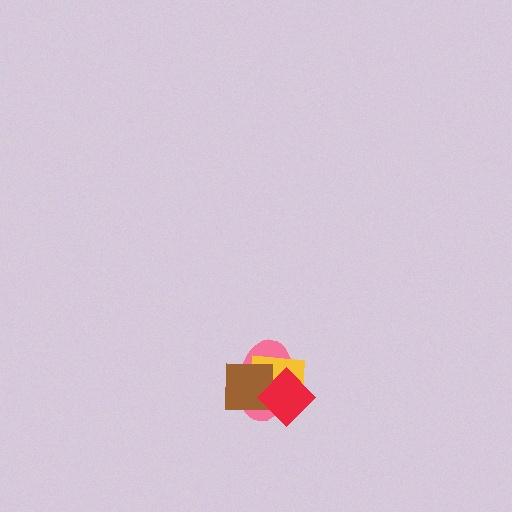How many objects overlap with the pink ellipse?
3 objects overlap with the pink ellipse.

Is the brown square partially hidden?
Yes, it is partially covered by another shape.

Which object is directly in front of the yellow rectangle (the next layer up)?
The brown square is directly in front of the yellow rectangle.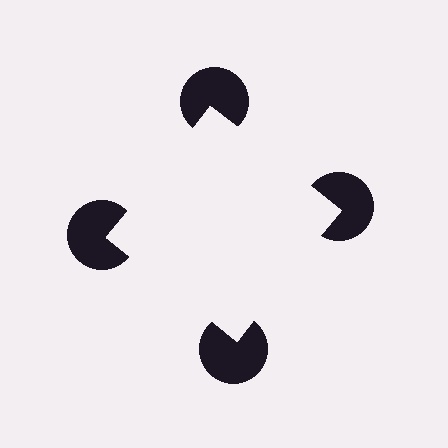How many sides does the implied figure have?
4 sides.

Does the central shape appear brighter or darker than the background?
It typically appears slightly brighter than the background, even though no actual brightness change is drawn.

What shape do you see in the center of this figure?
An illusory square — its edges are inferred from the aligned wedge cuts in the pac-man discs, not physically drawn.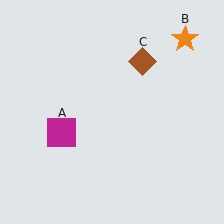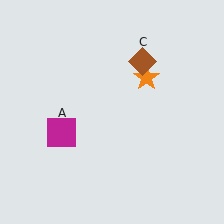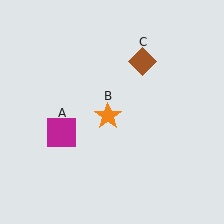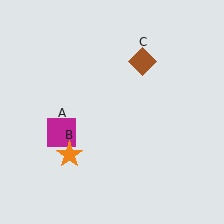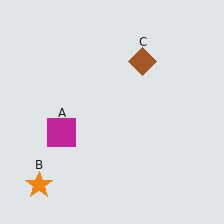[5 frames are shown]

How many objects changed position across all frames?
1 object changed position: orange star (object B).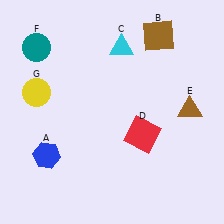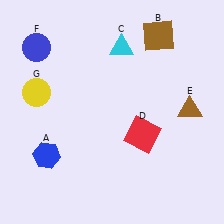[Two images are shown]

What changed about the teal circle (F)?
In Image 1, F is teal. In Image 2, it changed to blue.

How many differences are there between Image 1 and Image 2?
There is 1 difference between the two images.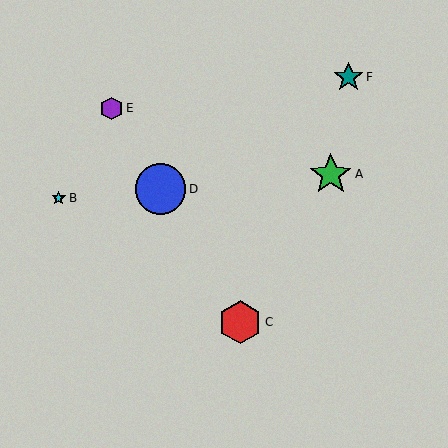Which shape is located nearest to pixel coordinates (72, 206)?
The cyan star (labeled B) at (59, 198) is nearest to that location.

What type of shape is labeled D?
Shape D is a blue circle.